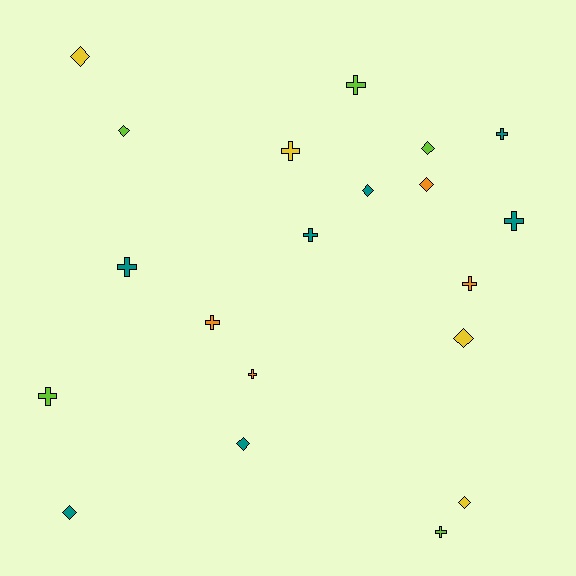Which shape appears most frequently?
Cross, with 11 objects.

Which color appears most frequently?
Teal, with 7 objects.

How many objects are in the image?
There are 20 objects.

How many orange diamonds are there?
There is 1 orange diamond.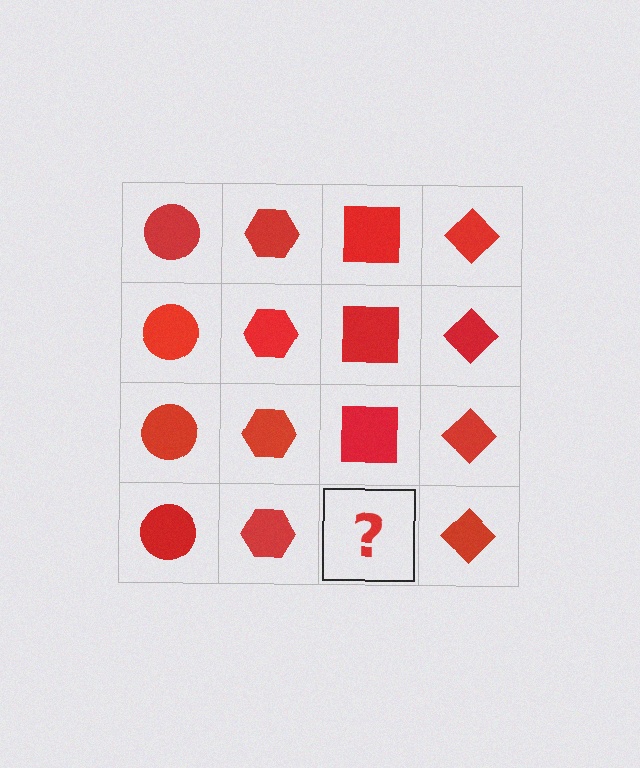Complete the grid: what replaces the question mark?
The question mark should be replaced with a red square.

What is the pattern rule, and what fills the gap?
The rule is that each column has a consistent shape. The gap should be filled with a red square.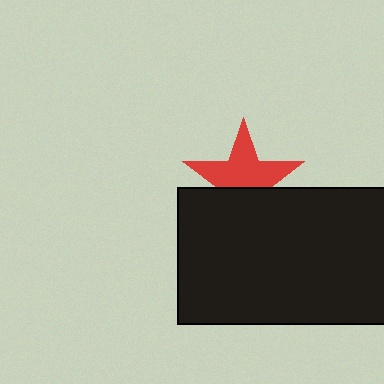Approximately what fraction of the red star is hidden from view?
Roughly 39% of the red star is hidden behind the black rectangle.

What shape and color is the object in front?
The object in front is a black rectangle.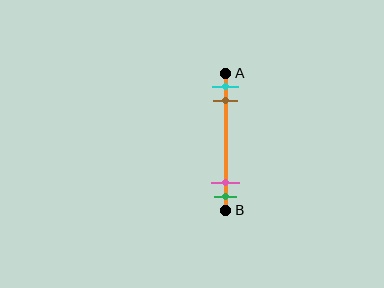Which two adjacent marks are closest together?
The pink and green marks are the closest adjacent pair.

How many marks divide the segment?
There are 4 marks dividing the segment.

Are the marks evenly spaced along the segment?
No, the marks are not evenly spaced.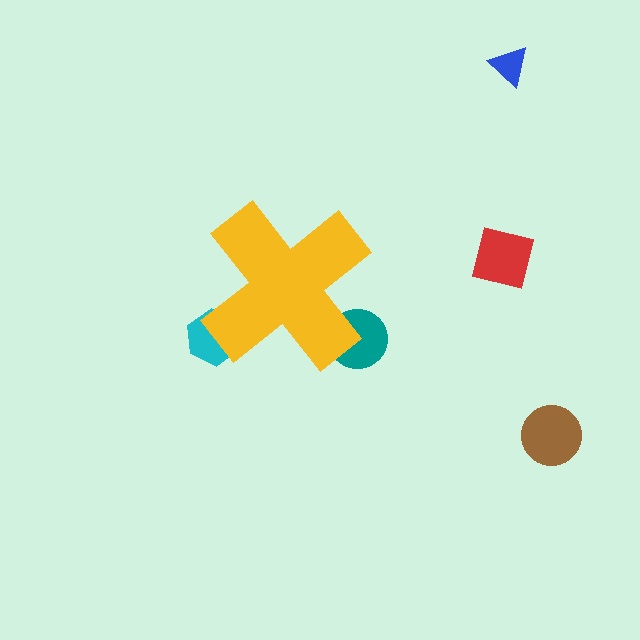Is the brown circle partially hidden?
No, the brown circle is fully visible.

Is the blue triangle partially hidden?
No, the blue triangle is fully visible.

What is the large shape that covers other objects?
A yellow cross.